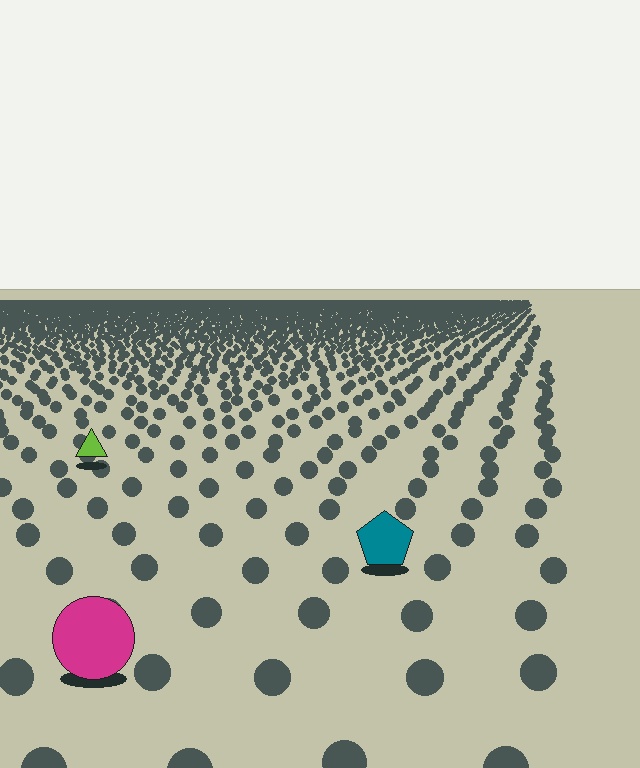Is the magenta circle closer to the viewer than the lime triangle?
Yes. The magenta circle is closer — you can tell from the texture gradient: the ground texture is coarser near it.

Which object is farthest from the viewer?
The lime triangle is farthest from the viewer. It appears smaller and the ground texture around it is denser.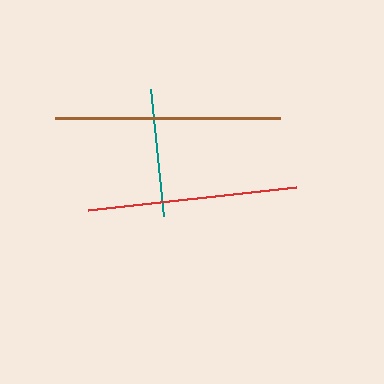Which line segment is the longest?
The brown line is the longest at approximately 226 pixels.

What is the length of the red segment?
The red segment is approximately 208 pixels long.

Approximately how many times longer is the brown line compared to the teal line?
The brown line is approximately 1.8 times the length of the teal line.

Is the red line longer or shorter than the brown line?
The brown line is longer than the red line.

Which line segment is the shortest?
The teal line is the shortest at approximately 128 pixels.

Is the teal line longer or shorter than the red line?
The red line is longer than the teal line.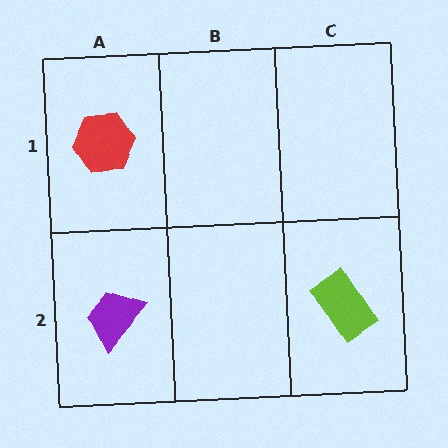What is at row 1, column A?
A red hexagon.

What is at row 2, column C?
A lime rectangle.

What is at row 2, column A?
A purple trapezoid.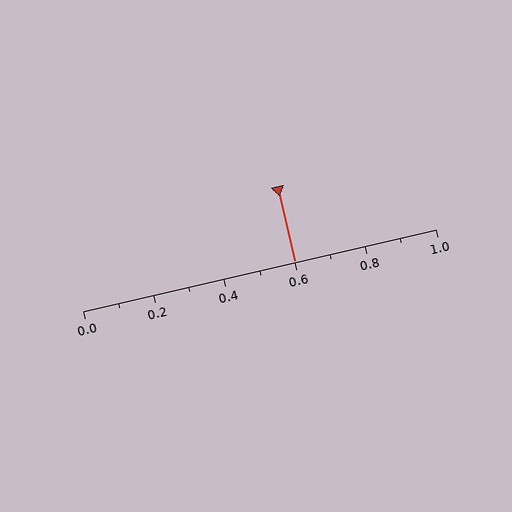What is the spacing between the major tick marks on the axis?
The major ticks are spaced 0.2 apart.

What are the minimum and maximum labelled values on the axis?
The axis runs from 0.0 to 1.0.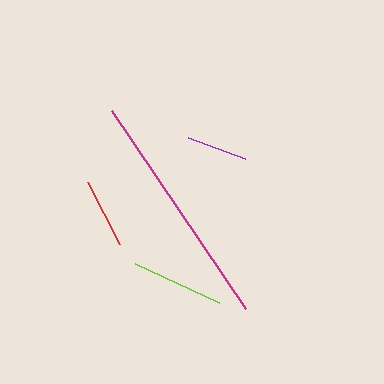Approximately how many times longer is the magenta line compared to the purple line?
The magenta line is approximately 4.0 times the length of the purple line.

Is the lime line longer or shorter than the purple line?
The lime line is longer than the purple line.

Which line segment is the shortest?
The purple line is the shortest at approximately 60 pixels.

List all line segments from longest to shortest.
From longest to shortest: magenta, lime, red, purple.